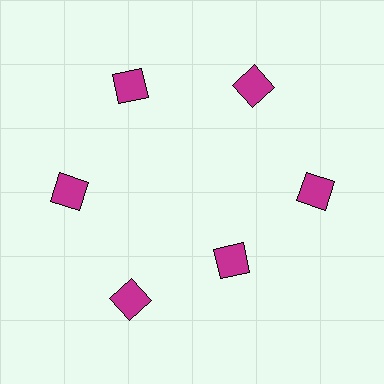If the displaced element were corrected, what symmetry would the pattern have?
It would have 6-fold rotational symmetry — the pattern would map onto itself every 60 degrees.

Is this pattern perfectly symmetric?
No. The 6 magenta squares are arranged in a ring, but one element near the 5 o'clock position is pulled inward toward the center, breaking the 6-fold rotational symmetry.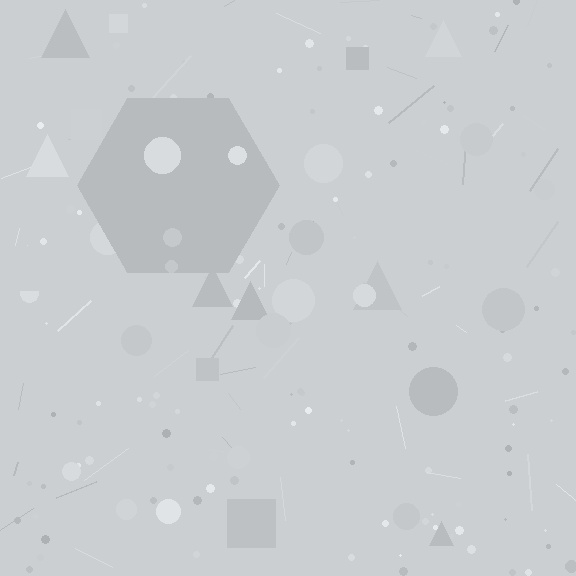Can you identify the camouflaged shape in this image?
The camouflaged shape is a hexagon.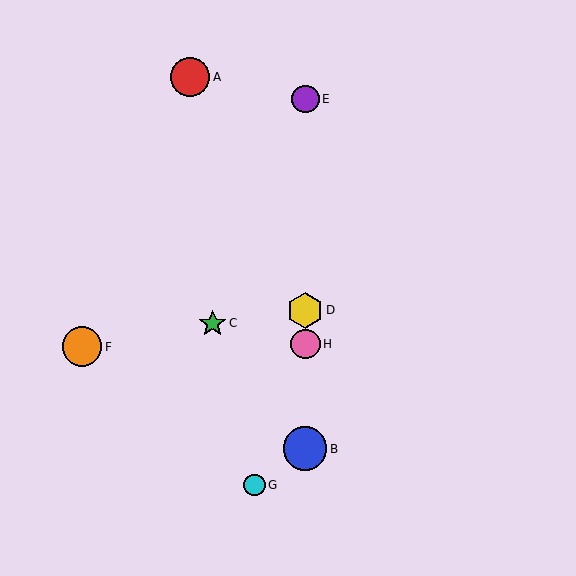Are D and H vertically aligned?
Yes, both are at x≈305.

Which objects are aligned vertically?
Objects B, D, E, H are aligned vertically.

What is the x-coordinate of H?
Object H is at x≈305.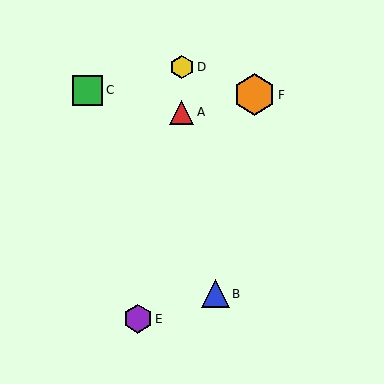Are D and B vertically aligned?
No, D is at x≈182 and B is at x≈216.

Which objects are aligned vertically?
Objects A, D are aligned vertically.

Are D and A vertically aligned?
Yes, both are at x≈182.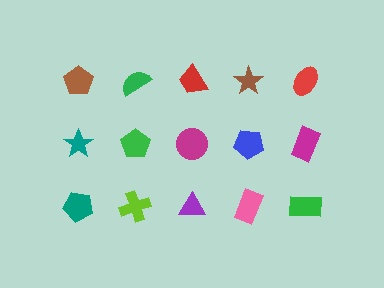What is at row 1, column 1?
A brown pentagon.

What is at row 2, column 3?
A magenta circle.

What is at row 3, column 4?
A pink rectangle.